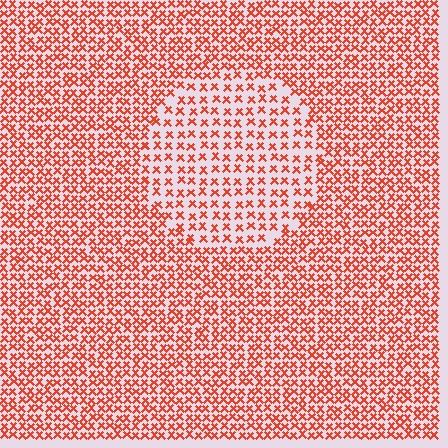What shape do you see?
I see a circle.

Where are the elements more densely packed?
The elements are more densely packed outside the circle boundary.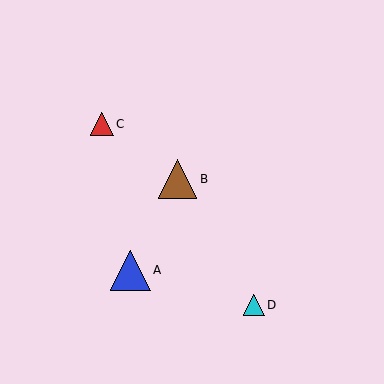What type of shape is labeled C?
Shape C is a red triangle.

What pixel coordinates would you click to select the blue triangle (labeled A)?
Click at (130, 271) to select the blue triangle A.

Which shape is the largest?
The blue triangle (labeled A) is the largest.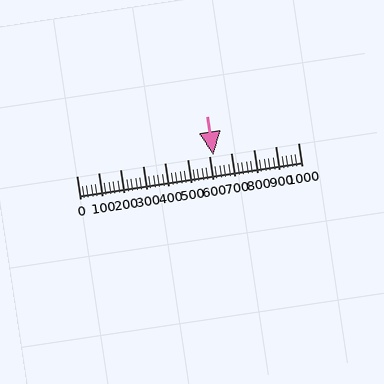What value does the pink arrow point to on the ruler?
The pink arrow points to approximately 620.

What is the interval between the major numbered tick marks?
The major tick marks are spaced 100 units apart.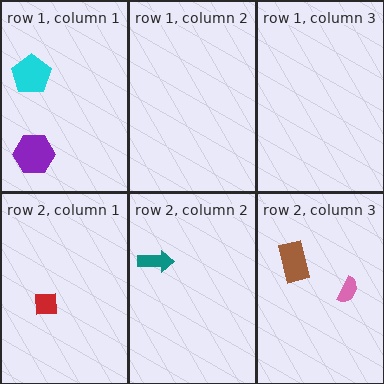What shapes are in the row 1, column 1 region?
The purple hexagon, the cyan pentagon.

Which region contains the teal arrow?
The row 2, column 2 region.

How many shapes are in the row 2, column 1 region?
1.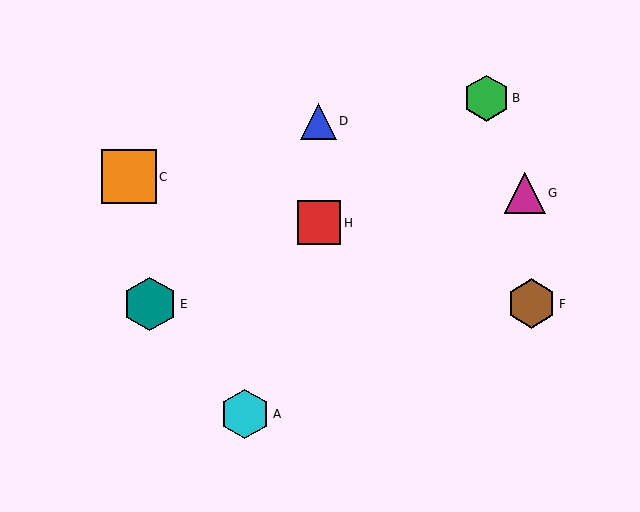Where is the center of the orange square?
The center of the orange square is at (129, 177).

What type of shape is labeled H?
Shape H is a red square.